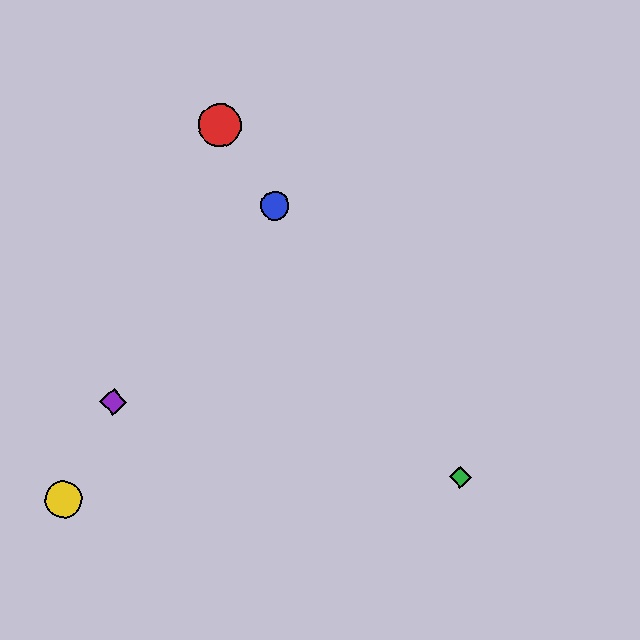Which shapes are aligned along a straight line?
The red circle, the blue circle, the green diamond are aligned along a straight line.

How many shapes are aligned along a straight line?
3 shapes (the red circle, the blue circle, the green diamond) are aligned along a straight line.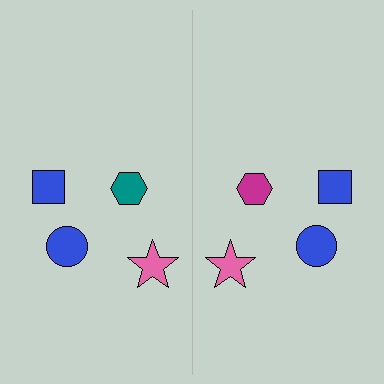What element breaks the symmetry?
The magenta hexagon on the right side breaks the symmetry — its mirror counterpart is teal.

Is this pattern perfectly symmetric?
No, the pattern is not perfectly symmetric. The magenta hexagon on the right side breaks the symmetry — its mirror counterpart is teal.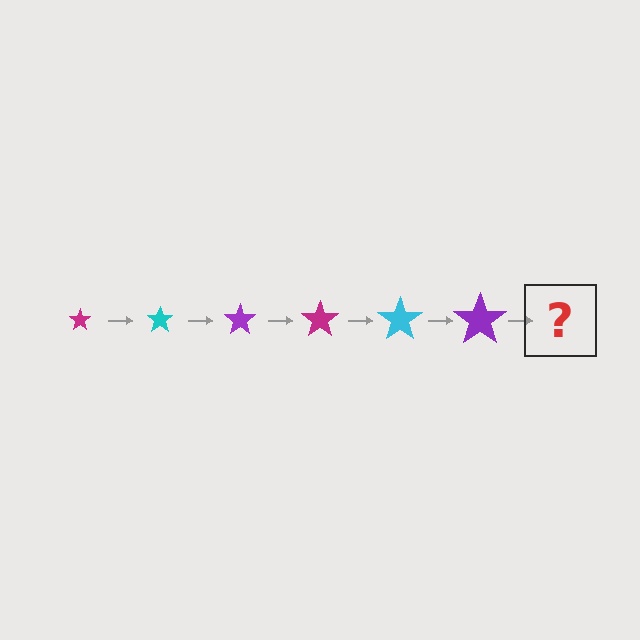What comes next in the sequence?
The next element should be a magenta star, larger than the previous one.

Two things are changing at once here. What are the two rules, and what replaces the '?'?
The two rules are that the star grows larger each step and the color cycles through magenta, cyan, and purple. The '?' should be a magenta star, larger than the previous one.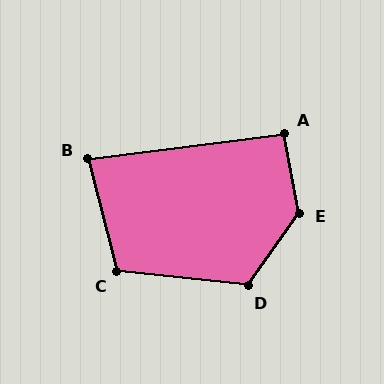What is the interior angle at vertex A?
Approximately 93 degrees (approximately right).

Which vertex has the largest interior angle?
E, at approximately 134 degrees.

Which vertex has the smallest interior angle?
B, at approximately 83 degrees.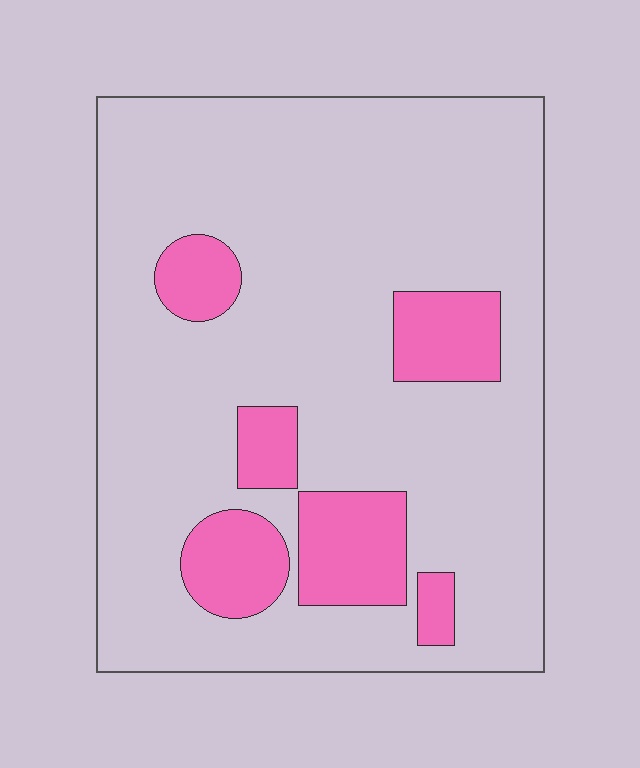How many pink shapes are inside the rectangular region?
6.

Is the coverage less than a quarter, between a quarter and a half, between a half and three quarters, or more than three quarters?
Less than a quarter.